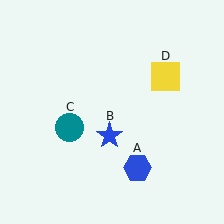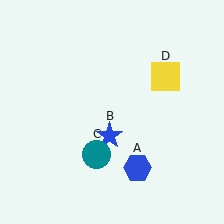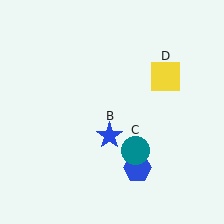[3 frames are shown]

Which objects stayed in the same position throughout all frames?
Blue hexagon (object A) and blue star (object B) and yellow square (object D) remained stationary.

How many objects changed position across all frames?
1 object changed position: teal circle (object C).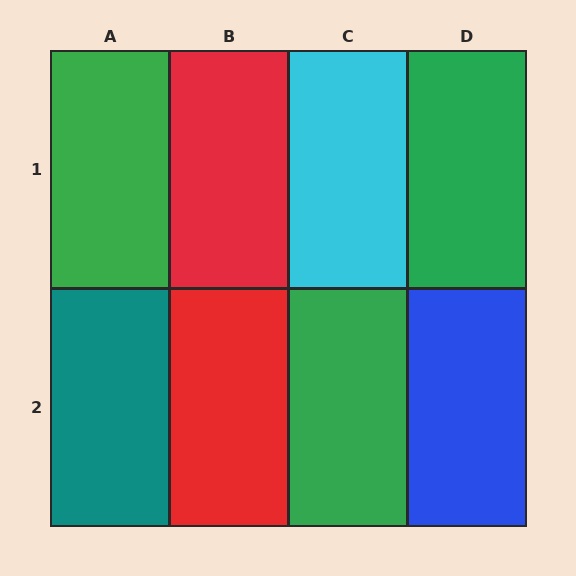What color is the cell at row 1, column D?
Green.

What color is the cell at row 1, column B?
Red.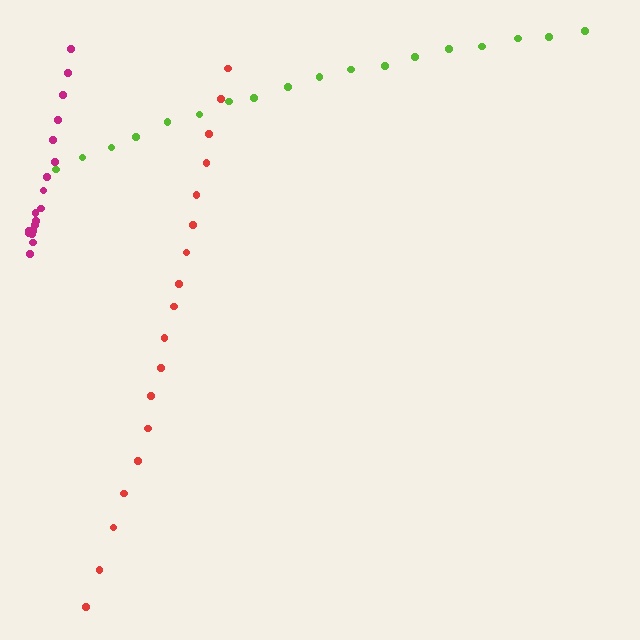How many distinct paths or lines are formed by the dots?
There are 3 distinct paths.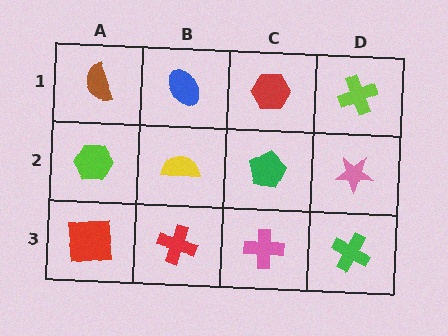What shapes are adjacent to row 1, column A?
A lime hexagon (row 2, column A), a blue ellipse (row 1, column B).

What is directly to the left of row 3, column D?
A pink cross.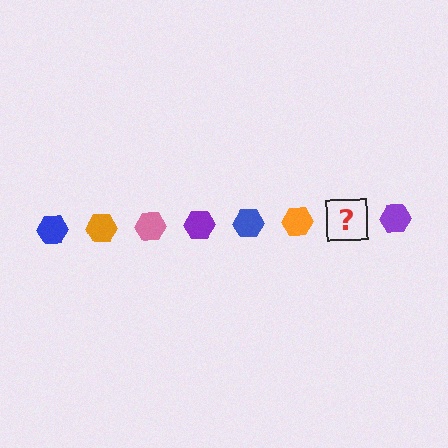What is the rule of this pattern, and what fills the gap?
The rule is that the pattern cycles through blue, orange, pink, purple hexagons. The gap should be filled with a pink hexagon.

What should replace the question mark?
The question mark should be replaced with a pink hexagon.